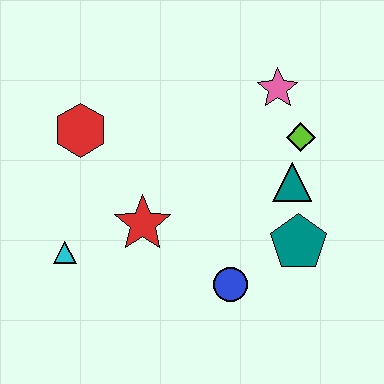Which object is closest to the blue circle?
The teal pentagon is closest to the blue circle.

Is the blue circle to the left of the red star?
No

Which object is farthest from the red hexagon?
The teal pentagon is farthest from the red hexagon.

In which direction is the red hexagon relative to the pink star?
The red hexagon is to the left of the pink star.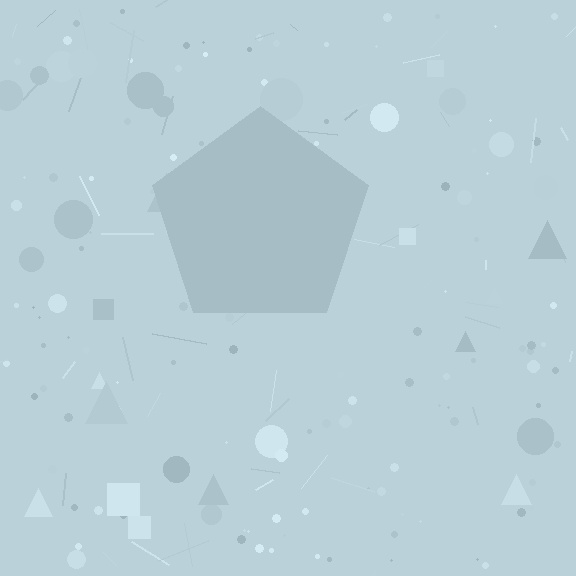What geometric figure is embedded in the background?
A pentagon is embedded in the background.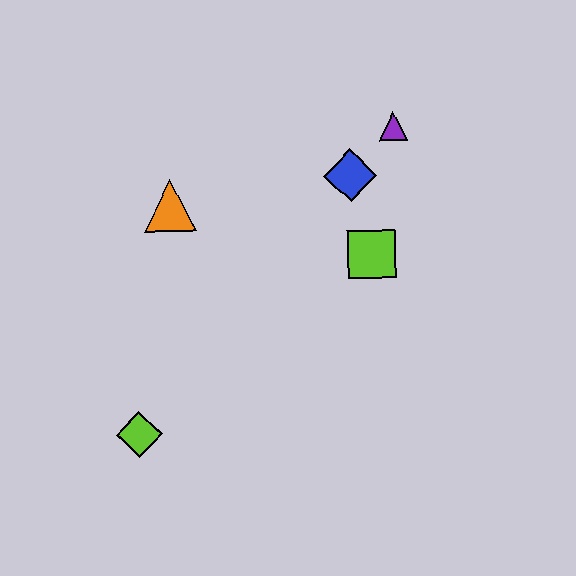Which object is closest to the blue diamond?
The purple triangle is closest to the blue diamond.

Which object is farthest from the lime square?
The lime diamond is farthest from the lime square.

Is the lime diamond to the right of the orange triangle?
No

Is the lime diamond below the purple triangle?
Yes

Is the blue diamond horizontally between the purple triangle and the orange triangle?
Yes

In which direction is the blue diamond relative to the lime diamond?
The blue diamond is above the lime diamond.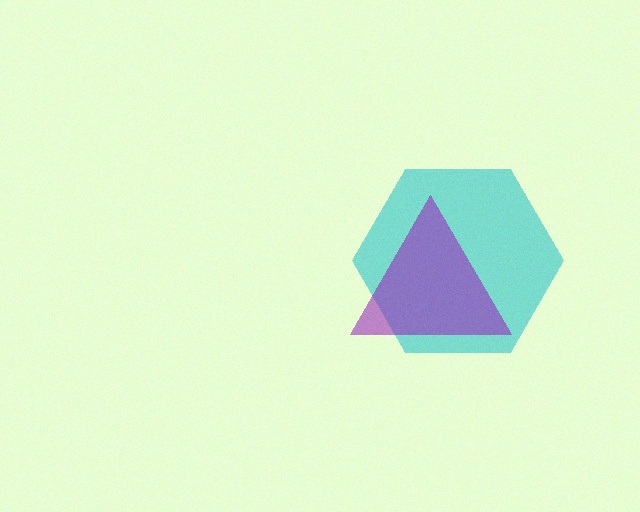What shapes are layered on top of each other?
The layered shapes are: a cyan hexagon, a purple triangle.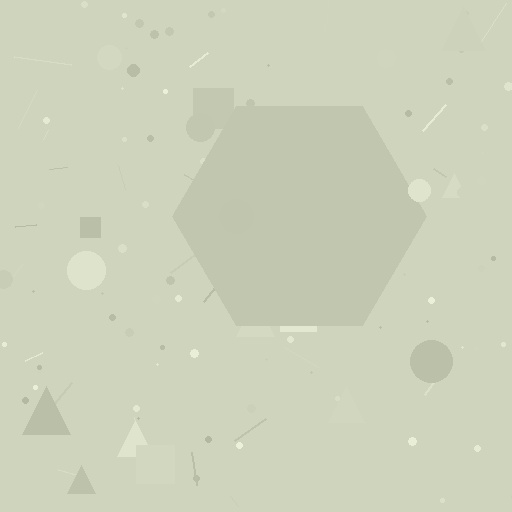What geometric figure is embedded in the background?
A hexagon is embedded in the background.